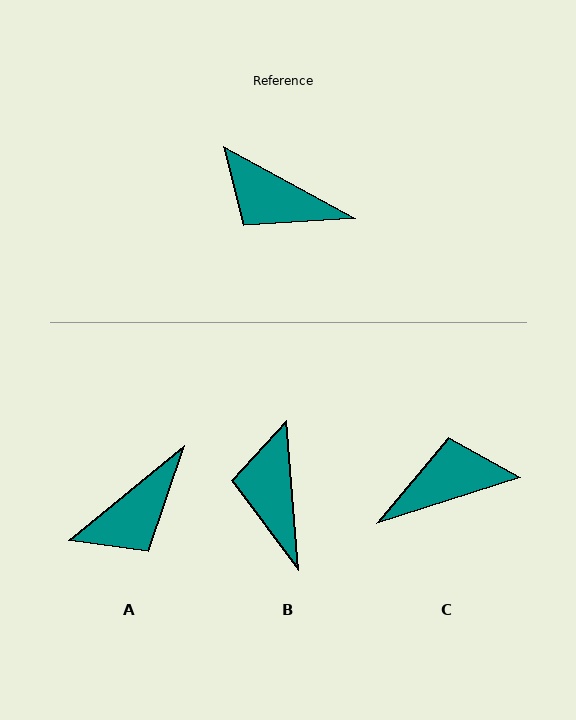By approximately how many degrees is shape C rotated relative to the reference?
Approximately 133 degrees clockwise.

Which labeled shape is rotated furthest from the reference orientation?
C, about 133 degrees away.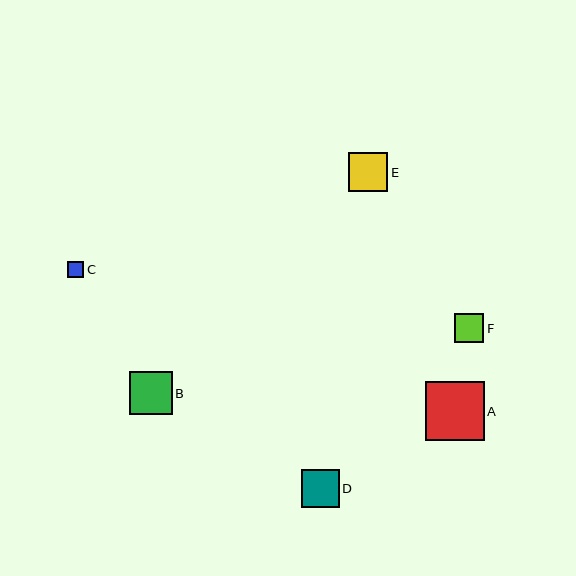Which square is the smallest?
Square C is the smallest with a size of approximately 16 pixels.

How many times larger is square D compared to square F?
Square D is approximately 1.3 times the size of square F.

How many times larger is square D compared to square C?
Square D is approximately 2.4 times the size of square C.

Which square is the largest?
Square A is the largest with a size of approximately 59 pixels.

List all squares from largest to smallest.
From largest to smallest: A, B, E, D, F, C.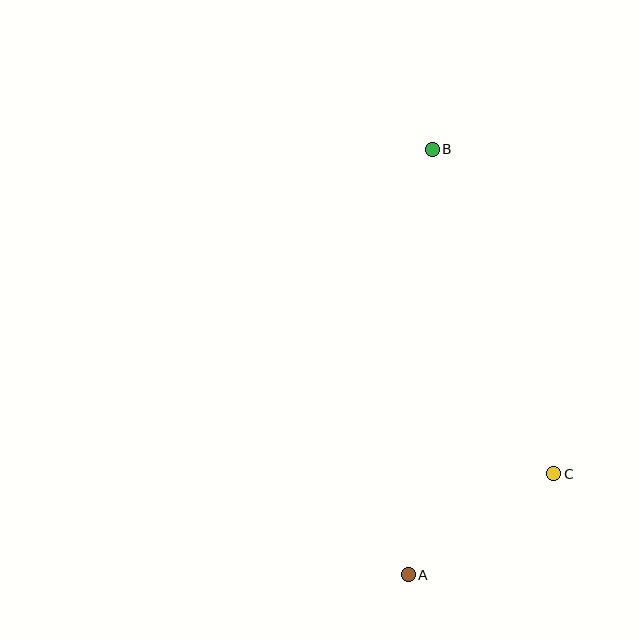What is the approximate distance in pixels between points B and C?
The distance between B and C is approximately 346 pixels.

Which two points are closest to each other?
Points A and C are closest to each other.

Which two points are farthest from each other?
Points A and B are farthest from each other.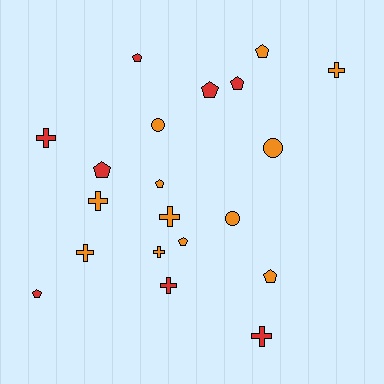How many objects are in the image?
There are 20 objects.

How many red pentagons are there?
There are 5 red pentagons.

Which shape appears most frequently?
Pentagon, with 9 objects.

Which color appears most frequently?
Orange, with 12 objects.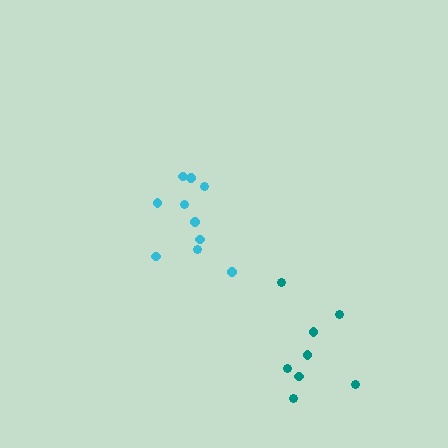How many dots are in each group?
Group 1: 10 dots, Group 2: 8 dots (18 total).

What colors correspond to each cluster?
The clusters are colored: cyan, teal.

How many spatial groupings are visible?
There are 2 spatial groupings.